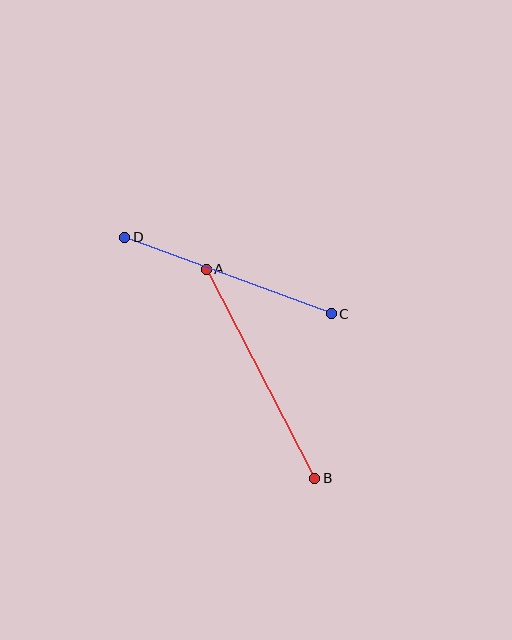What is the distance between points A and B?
The distance is approximately 236 pixels.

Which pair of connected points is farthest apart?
Points A and B are farthest apart.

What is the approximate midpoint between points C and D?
The midpoint is at approximately (228, 275) pixels.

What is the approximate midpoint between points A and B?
The midpoint is at approximately (261, 374) pixels.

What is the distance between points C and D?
The distance is approximately 220 pixels.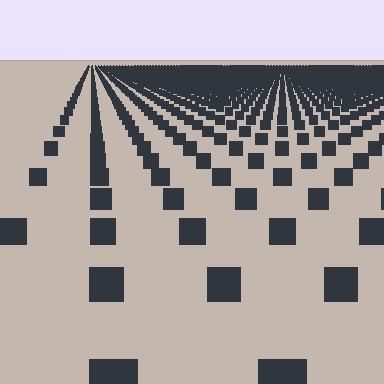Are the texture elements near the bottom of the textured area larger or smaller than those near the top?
Larger. Near the bottom, elements are closer to the viewer and appear at a bigger on-screen size.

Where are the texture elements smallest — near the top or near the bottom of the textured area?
Near the top.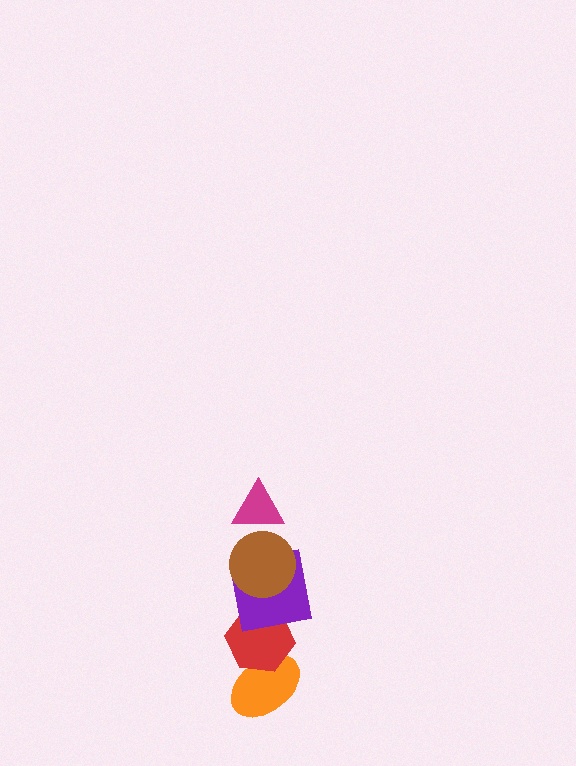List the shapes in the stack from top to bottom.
From top to bottom: the magenta triangle, the brown circle, the purple square, the red hexagon, the orange ellipse.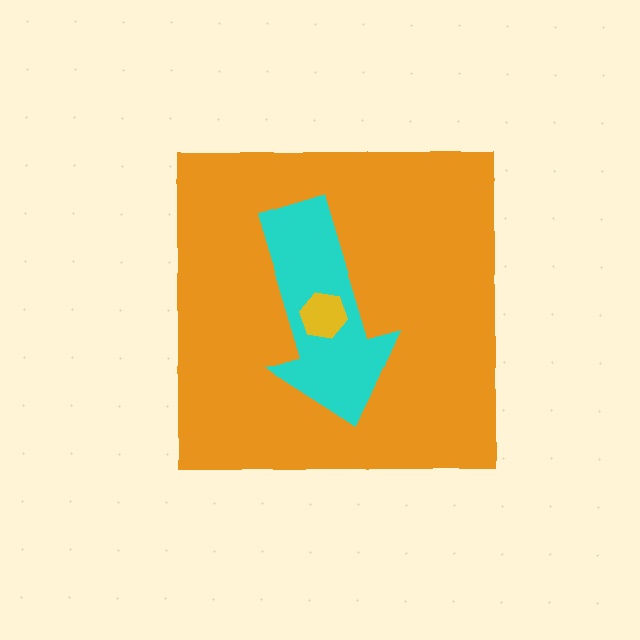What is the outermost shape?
The orange square.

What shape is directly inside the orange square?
The cyan arrow.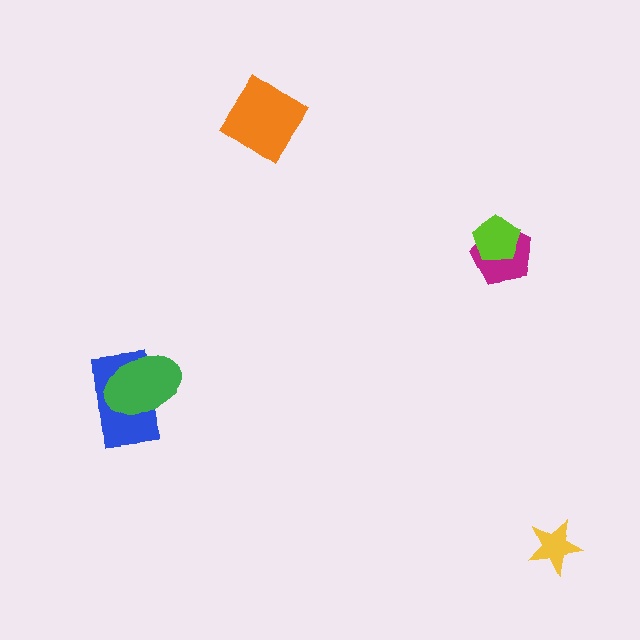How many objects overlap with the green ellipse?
1 object overlaps with the green ellipse.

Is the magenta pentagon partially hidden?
Yes, it is partially covered by another shape.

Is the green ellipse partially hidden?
No, no other shape covers it.